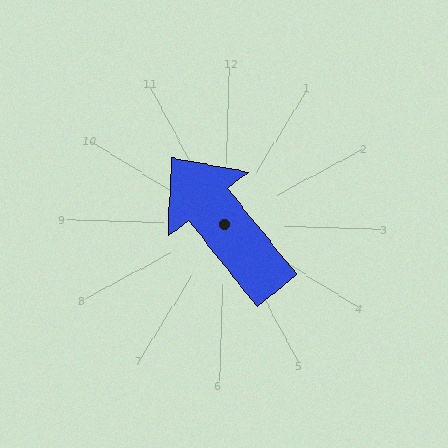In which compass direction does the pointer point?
Northwest.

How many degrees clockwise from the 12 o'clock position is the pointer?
Approximately 320 degrees.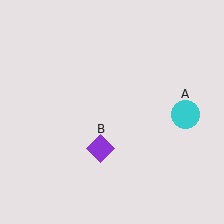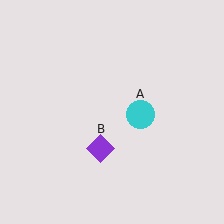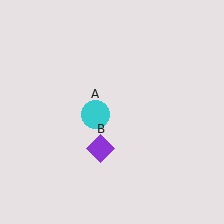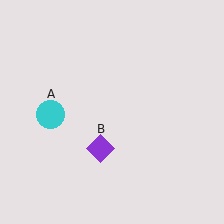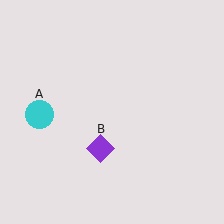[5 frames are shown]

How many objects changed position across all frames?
1 object changed position: cyan circle (object A).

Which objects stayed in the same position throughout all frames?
Purple diamond (object B) remained stationary.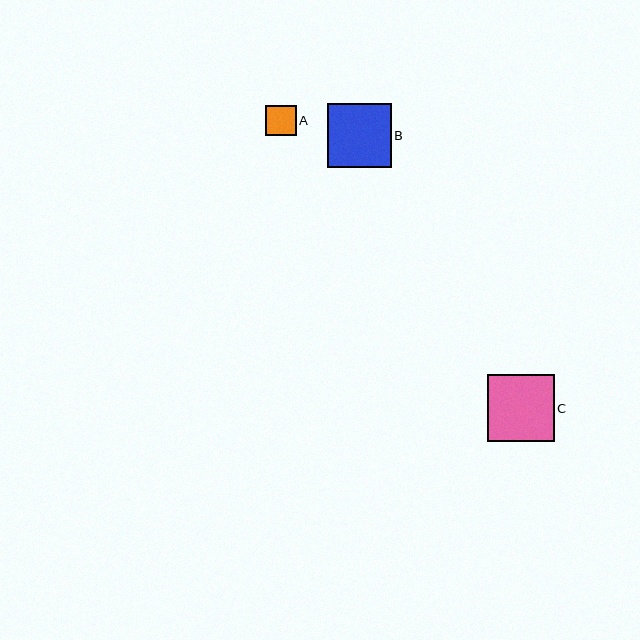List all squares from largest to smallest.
From largest to smallest: C, B, A.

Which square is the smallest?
Square A is the smallest with a size of approximately 30 pixels.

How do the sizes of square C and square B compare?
Square C and square B are approximately the same size.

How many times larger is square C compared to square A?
Square C is approximately 2.2 times the size of square A.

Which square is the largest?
Square C is the largest with a size of approximately 67 pixels.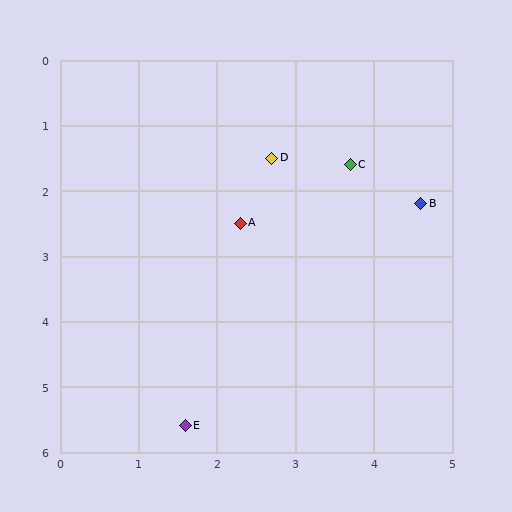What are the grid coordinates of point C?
Point C is at approximately (3.7, 1.6).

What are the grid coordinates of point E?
Point E is at approximately (1.6, 5.6).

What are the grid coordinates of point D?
Point D is at approximately (2.7, 1.5).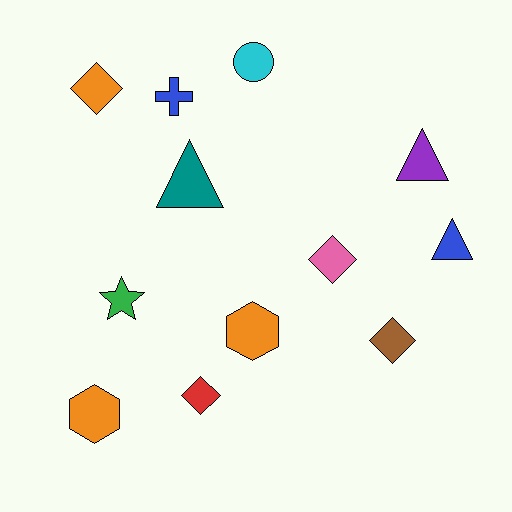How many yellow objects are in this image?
There are no yellow objects.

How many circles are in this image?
There is 1 circle.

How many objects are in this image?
There are 12 objects.